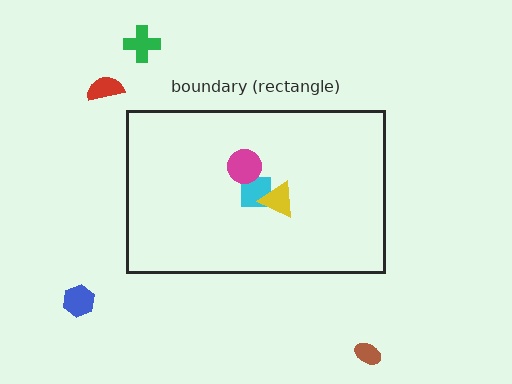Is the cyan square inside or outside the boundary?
Inside.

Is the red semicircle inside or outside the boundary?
Outside.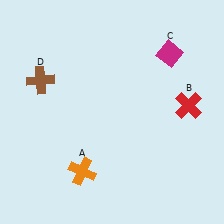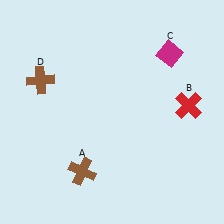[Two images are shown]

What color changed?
The cross (A) changed from orange in Image 1 to brown in Image 2.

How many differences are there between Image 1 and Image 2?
There is 1 difference between the two images.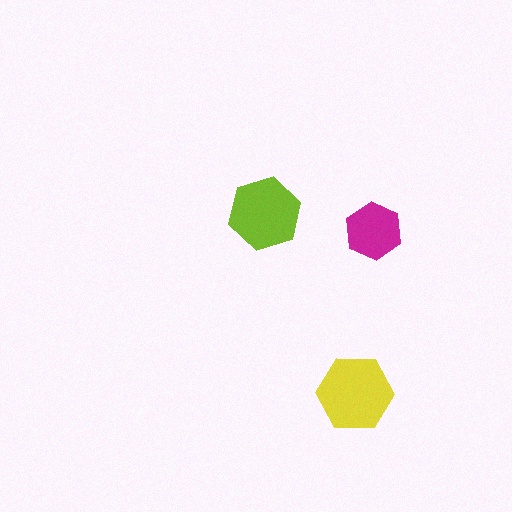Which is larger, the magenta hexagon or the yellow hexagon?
The yellow one.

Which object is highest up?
The lime hexagon is topmost.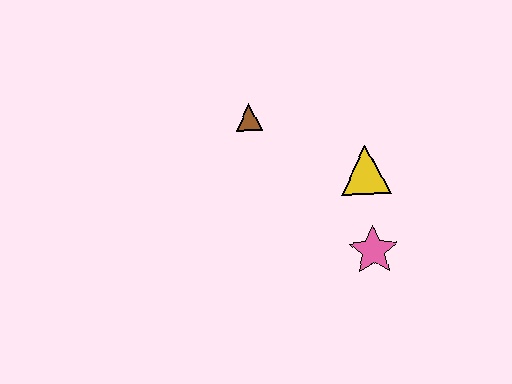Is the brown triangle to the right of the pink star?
No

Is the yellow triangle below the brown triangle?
Yes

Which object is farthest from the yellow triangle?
The brown triangle is farthest from the yellow triangle.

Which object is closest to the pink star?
The yellow triangle is closest to the pink star.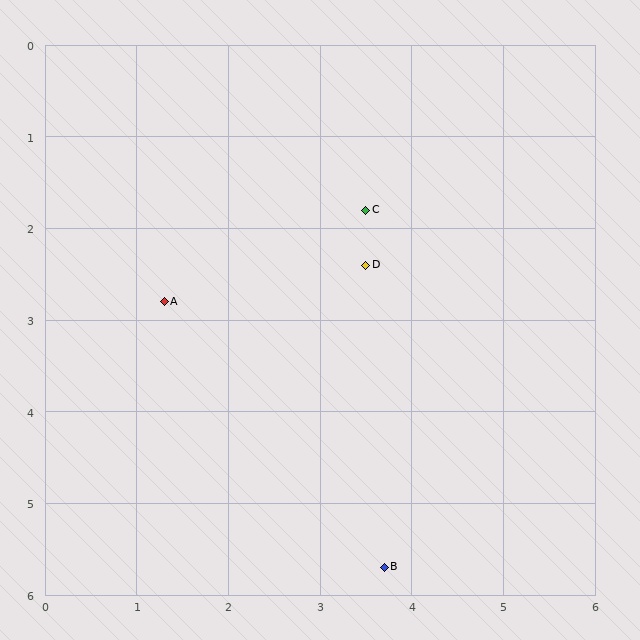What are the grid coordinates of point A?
Point A is at approximately (1.3, 2.8).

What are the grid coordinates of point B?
Point B is at approximately (3.7, 5.7).